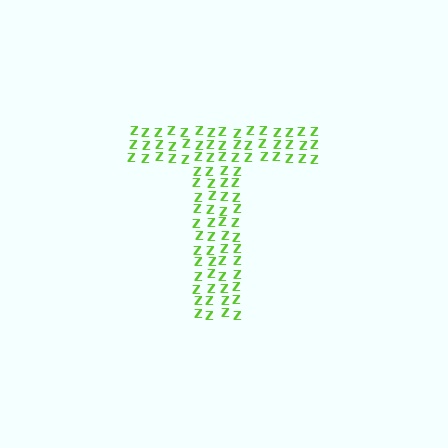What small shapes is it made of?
It is made of small letter Z's.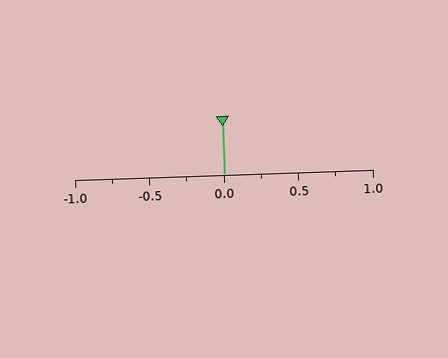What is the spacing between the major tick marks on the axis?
The major ticks are spaced 0.5 apart.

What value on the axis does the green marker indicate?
The marker indicates approximately 0.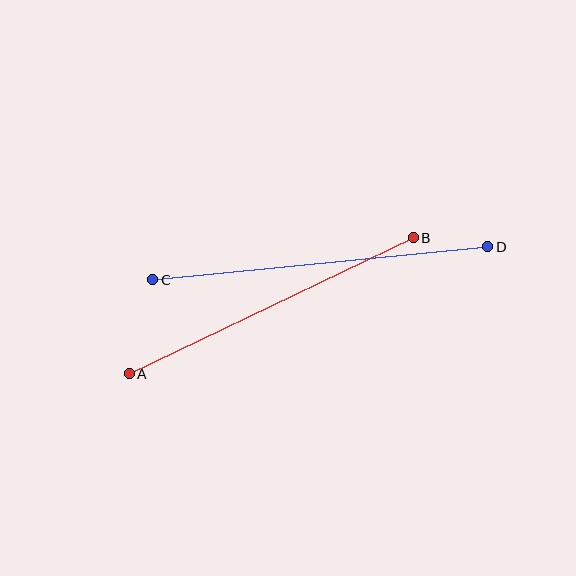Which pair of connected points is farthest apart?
Points C and D are farthest apart.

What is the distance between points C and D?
The distance is approximately 336 pixels.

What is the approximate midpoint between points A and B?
The midpoint is at approximately (271, 306) pixels.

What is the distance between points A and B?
The distance is approximately 315 pixels.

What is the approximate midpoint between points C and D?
The midpoint is at approximately (320, 263) pixels.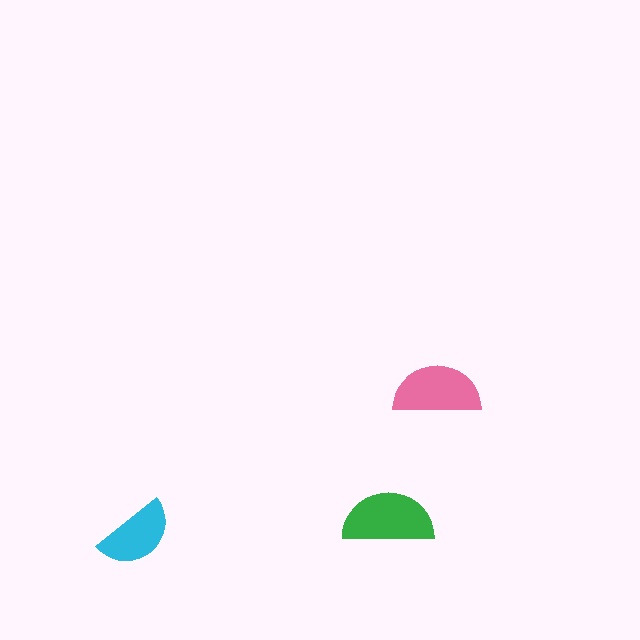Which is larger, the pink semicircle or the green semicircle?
The green one.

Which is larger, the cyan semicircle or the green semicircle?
The green one.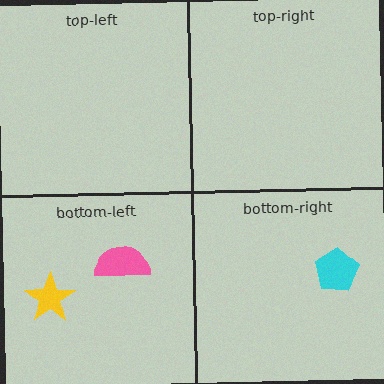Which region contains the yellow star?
The bottom-left region.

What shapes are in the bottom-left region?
The yellow star, the pink semicircle.